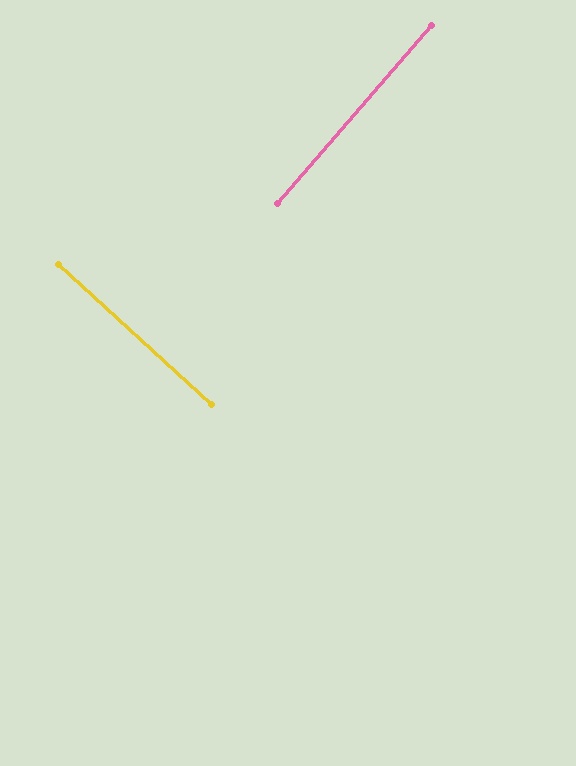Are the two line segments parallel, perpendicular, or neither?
Perpendicular — they meet at approximately 88°.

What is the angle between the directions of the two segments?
Approximately 88 degrees.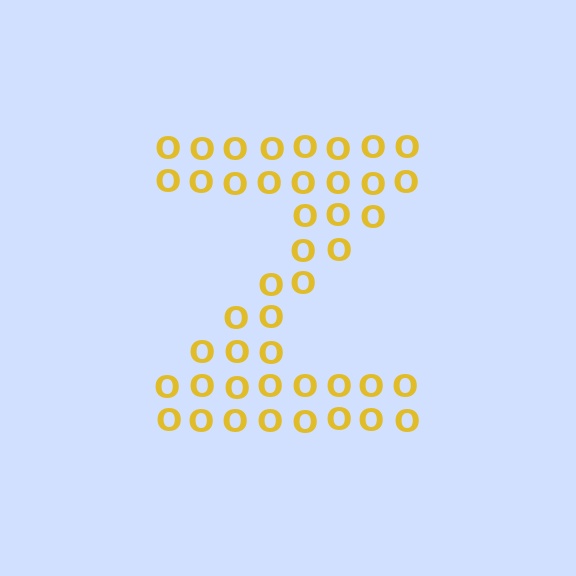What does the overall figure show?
The overall figure shows the letter Z.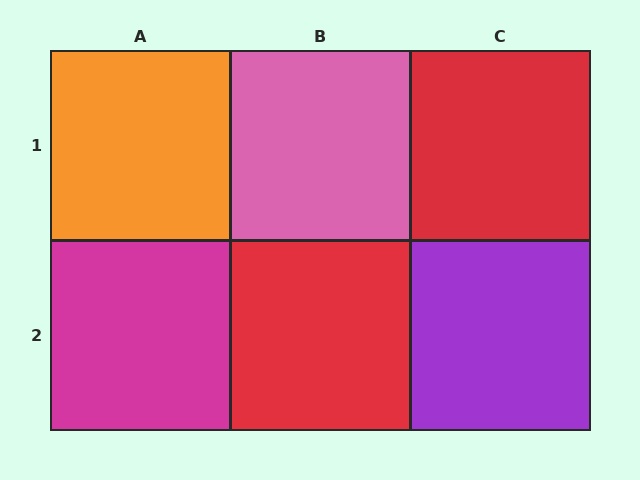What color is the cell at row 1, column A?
Orange.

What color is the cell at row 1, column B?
Pink.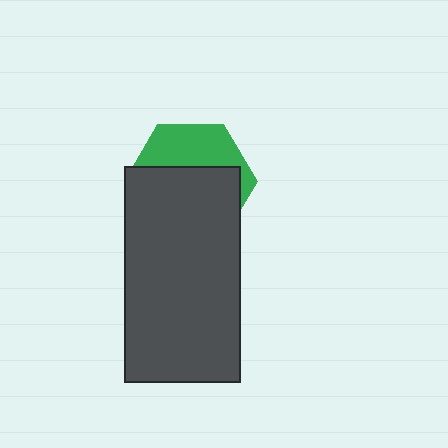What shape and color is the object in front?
The object in front is a dark gray rectangle.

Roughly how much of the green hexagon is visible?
A small part of it is visible (roughly 36%).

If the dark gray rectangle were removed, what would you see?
You would see the complete green hexagon.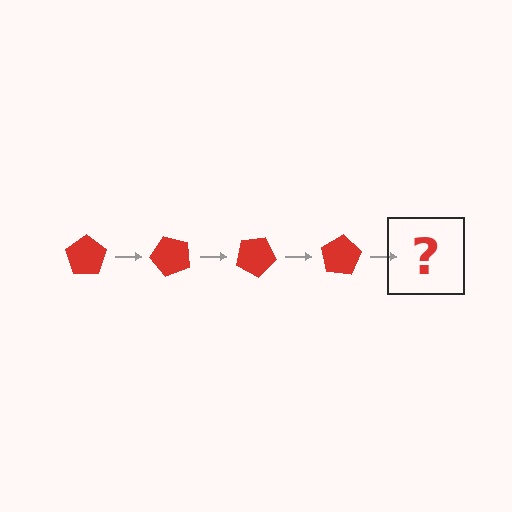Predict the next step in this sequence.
The next step is a red pentagon rotated 200 degrees.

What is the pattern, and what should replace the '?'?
The pattern is that the pentagon rotates 50 degrees each step. The '?' should be a red pentagon rotated 200 degrees.